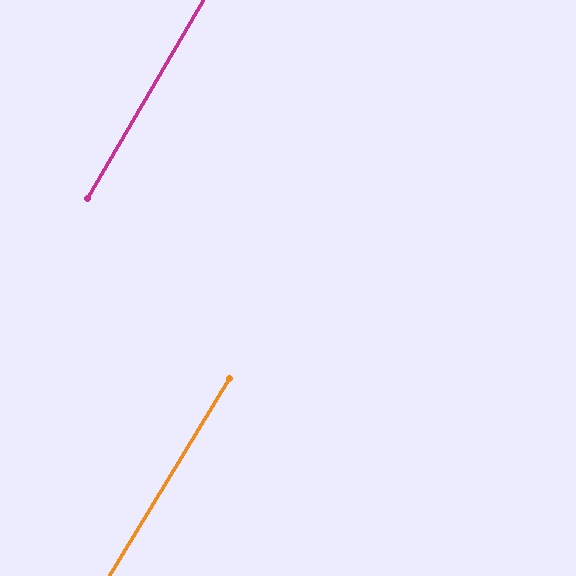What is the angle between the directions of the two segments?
Approximately 1 degree.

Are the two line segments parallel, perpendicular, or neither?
Parallel — their directions differ by only 1.1°.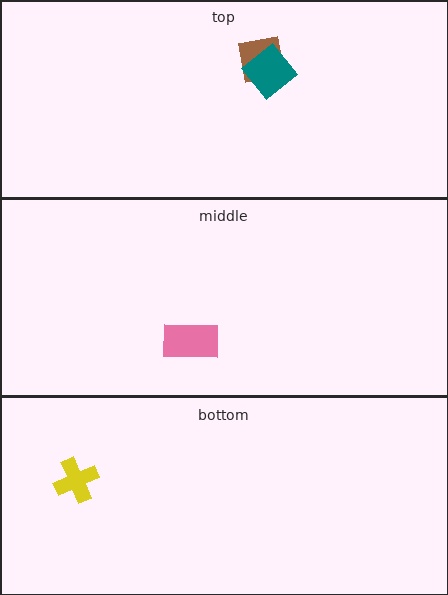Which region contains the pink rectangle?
The middle region.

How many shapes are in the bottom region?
1.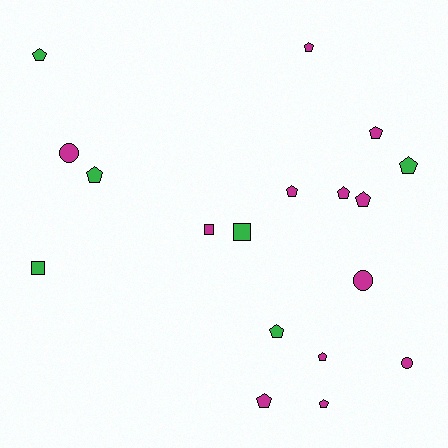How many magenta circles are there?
There are 3 magenta circles.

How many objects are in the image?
There are 18 objects.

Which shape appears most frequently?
Pentagon, with 12 objects.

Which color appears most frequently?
Magenta, with 12 objects.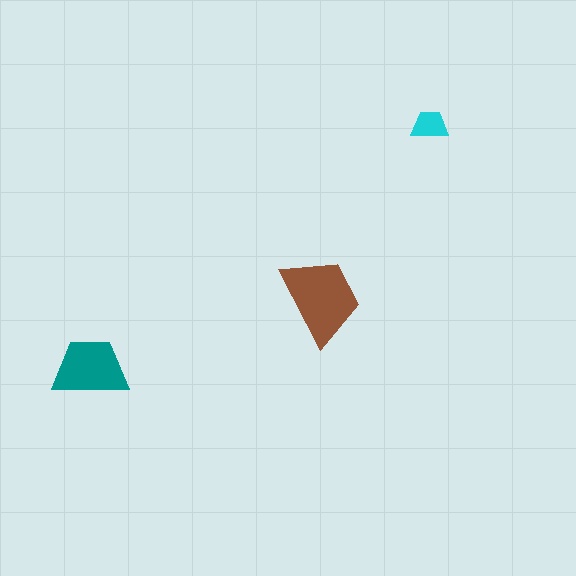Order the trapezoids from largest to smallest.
the brown one, the teal one, the cyan one.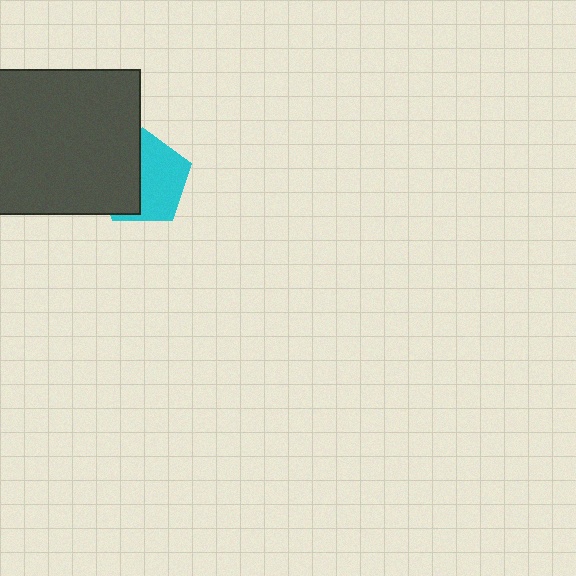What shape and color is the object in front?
The object in front is a dark gray square.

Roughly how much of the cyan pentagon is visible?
About half of it is visible (roughly 54%).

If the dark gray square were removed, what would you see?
You would see the complete cyan pentagon.